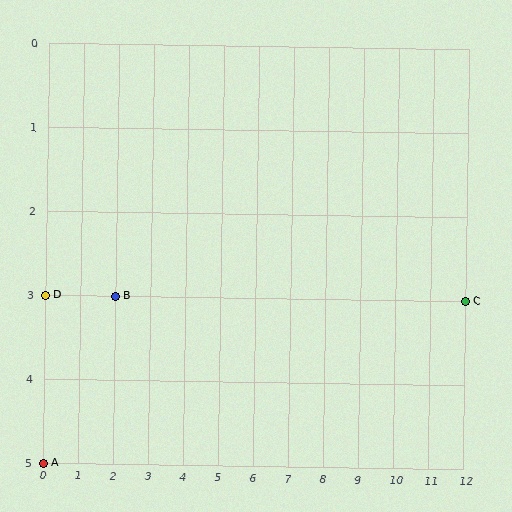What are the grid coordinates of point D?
Point D is at grid coordinates (0, 3).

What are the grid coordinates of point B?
Point B is at grid coordinates (2, 3).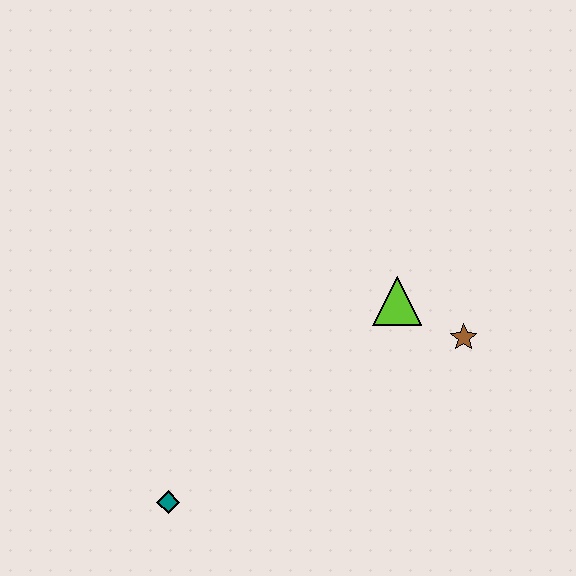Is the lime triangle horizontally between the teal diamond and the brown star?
Yes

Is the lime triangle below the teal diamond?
No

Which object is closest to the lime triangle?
The brown star is closest to the lime triangle.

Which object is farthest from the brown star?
The teal diamond is farthest from the brown star.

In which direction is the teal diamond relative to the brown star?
The teal diamond is to the left of the brown star.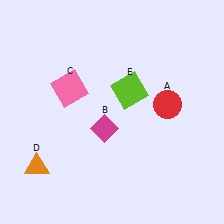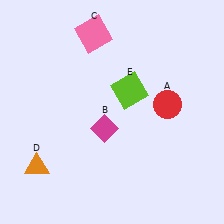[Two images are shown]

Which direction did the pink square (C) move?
The pink square (C) moved up.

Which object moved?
The pink square (C) moved up.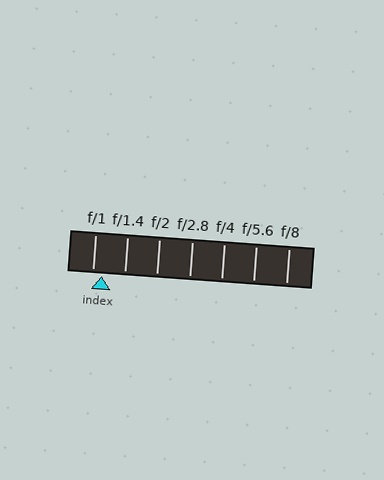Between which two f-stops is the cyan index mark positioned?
The index mark is between f/1 and f/1.4.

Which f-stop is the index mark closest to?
The index mark is closest to f/1.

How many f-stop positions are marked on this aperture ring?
There are 7 f-stop positions marked.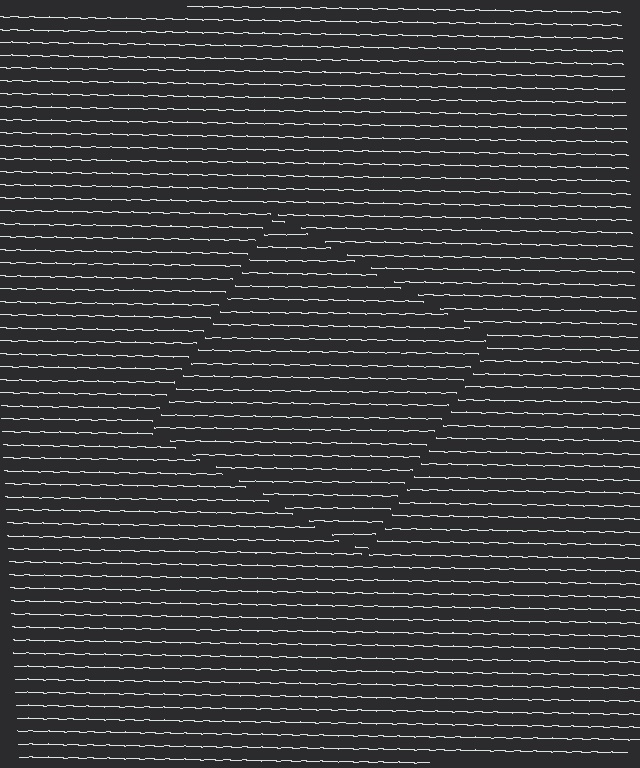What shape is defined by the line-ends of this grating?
An illusory square. The interior of the shape contains the same grating, shifted by half a period — the contour is defined by the phase discontinuity where line-ends from the inner and outer gratings abut.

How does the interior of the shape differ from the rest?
The interior of the shape contains the same grating, shifted by half a period — the contour is defined by the phase discontinuity where line-ends from the inner and outer gratings abut.